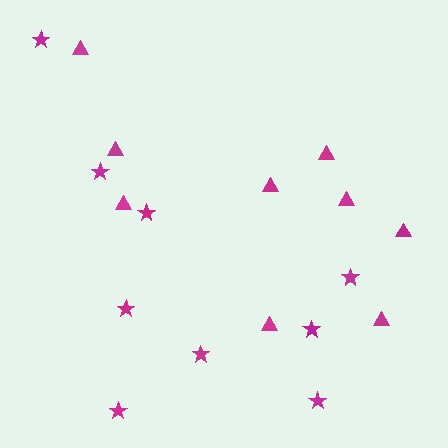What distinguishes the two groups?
There are 2 groups: one group of triangles (9) and one group of stars (9).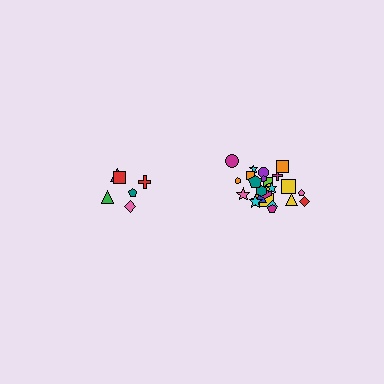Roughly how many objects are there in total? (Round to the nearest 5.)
Roughly 30 objects in total.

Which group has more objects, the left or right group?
The right group.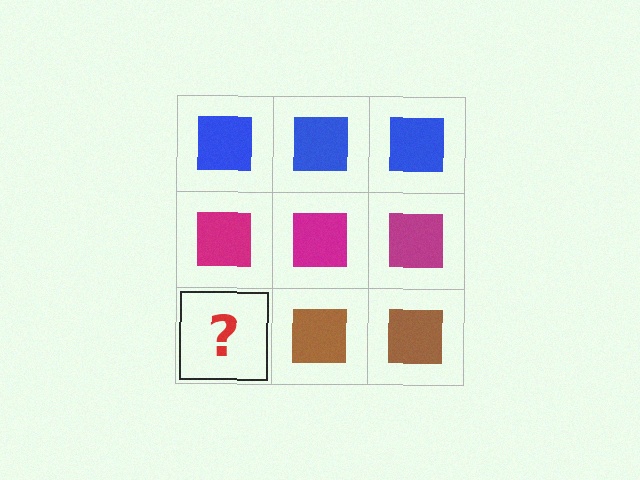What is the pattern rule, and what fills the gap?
The rule is that each row has a consistent color. The gap should be filled with a brown square.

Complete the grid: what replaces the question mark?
The question mark should be replaced with a brown square.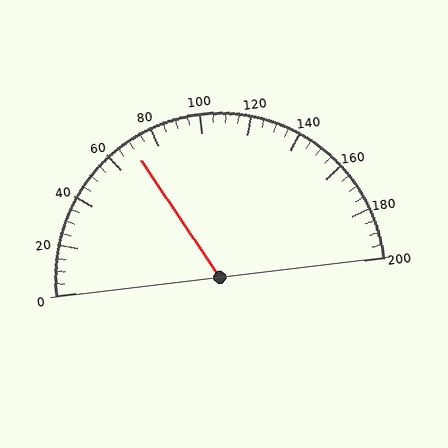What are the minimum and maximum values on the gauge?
The gauge ranges from 0 to 200.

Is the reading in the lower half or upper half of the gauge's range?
The reading is in the lower half of the range (0 to 200).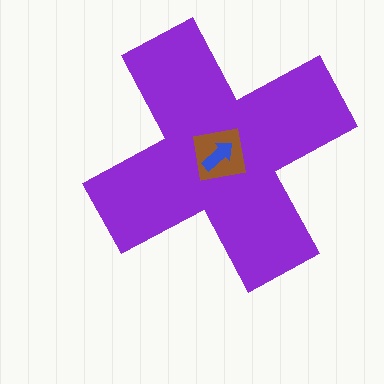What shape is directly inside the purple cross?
The brown square.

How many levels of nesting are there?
3.